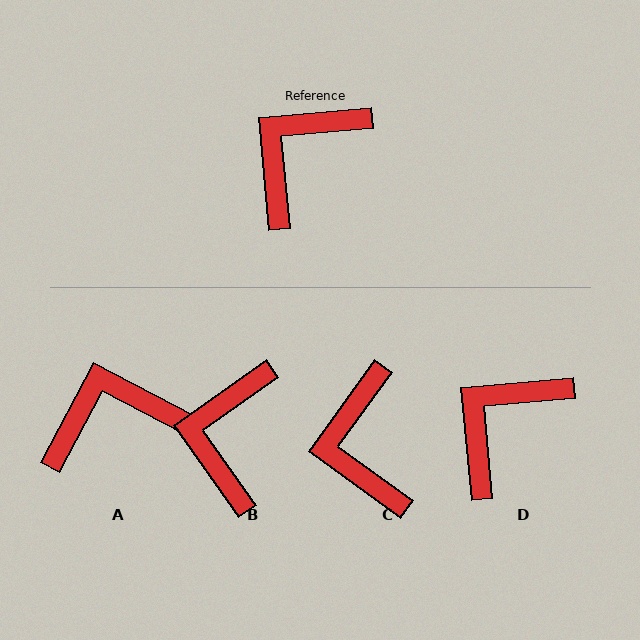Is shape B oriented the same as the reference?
No, it is off by about 30 degrees.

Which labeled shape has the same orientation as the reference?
D.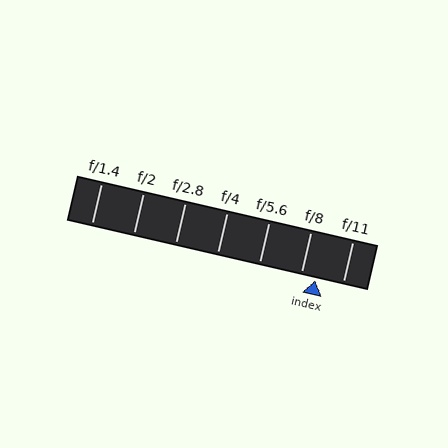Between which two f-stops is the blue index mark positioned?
The index mark is between f/8 and f/11.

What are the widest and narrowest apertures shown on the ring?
The widest aperture shown is f/1.4 and the narrowest is f/11.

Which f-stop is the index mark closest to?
The index mark is closest to f/8.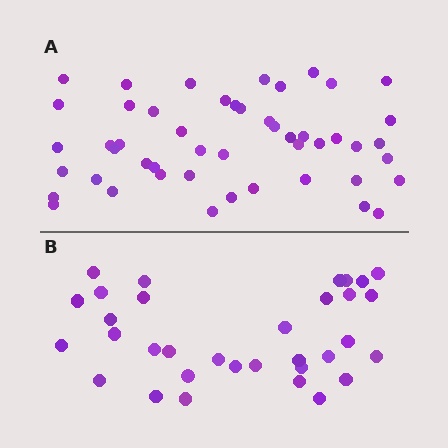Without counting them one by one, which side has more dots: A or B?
Region A (the top region) has more dots.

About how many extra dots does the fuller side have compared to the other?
Region A has approximately 15 more dots than region B.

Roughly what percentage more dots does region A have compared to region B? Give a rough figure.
About 50% more.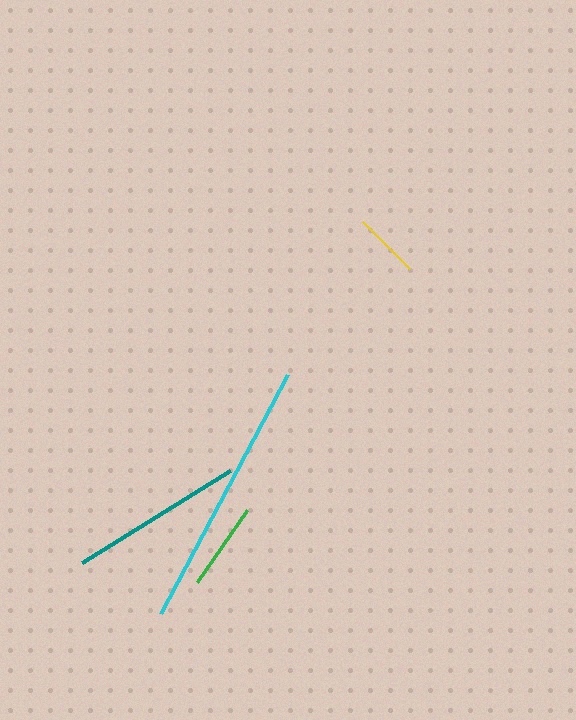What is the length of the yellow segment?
The yellow segment is approximately 67 pixels long.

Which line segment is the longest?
The cyan line is the longest at approximately 271 pixels.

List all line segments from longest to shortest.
From longest to shortest: cyan, teal, green, yellow.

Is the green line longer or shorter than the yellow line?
The green line is longer than the yellow line.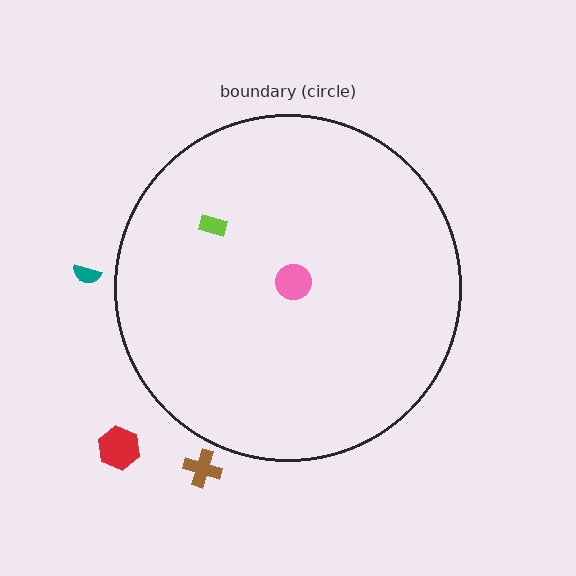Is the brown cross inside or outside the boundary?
Outside.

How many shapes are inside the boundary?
2 inside, 3 outside.